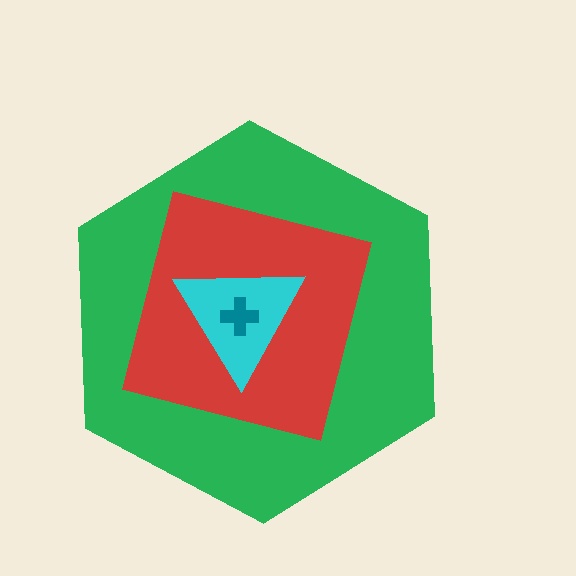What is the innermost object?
The teal cross.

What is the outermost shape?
The green hexagon.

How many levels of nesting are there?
4.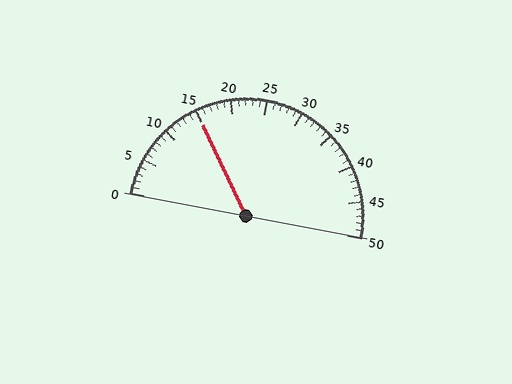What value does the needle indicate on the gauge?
The needle indicates approximately 15.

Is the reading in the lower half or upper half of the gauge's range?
The reading is in the lower half of the range (0 to 50).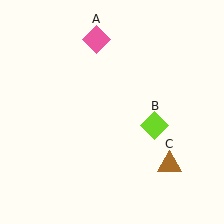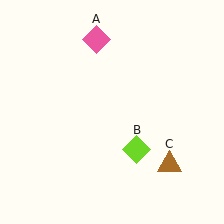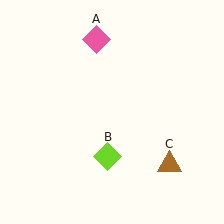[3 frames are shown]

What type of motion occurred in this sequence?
The lime diamond (object B) rotated clockwise around the center of the scene.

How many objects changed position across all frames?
1 object changed position: lime diamond (object B).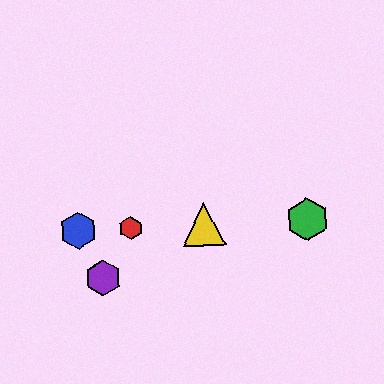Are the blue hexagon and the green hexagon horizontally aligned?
Yes, both are at y≈231.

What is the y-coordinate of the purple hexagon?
The purple hexagon is at y≈278.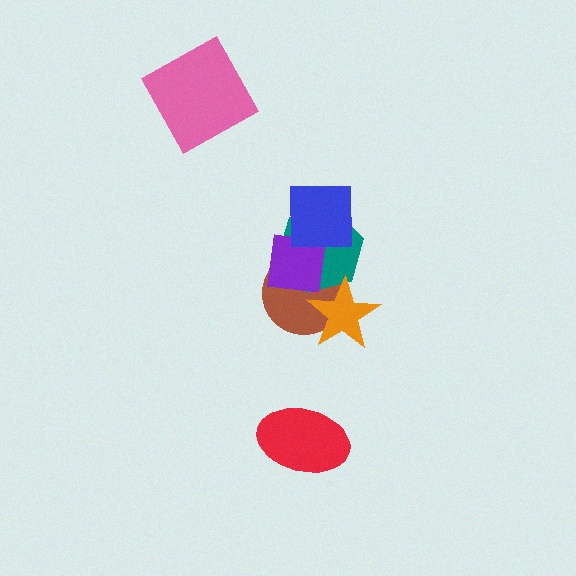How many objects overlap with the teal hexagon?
4 objects overlap with the teal hexagon.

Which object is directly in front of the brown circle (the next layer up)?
The teal hexagon is directly in front of the brown circle.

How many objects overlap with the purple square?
3 objects overlap with the purple square.